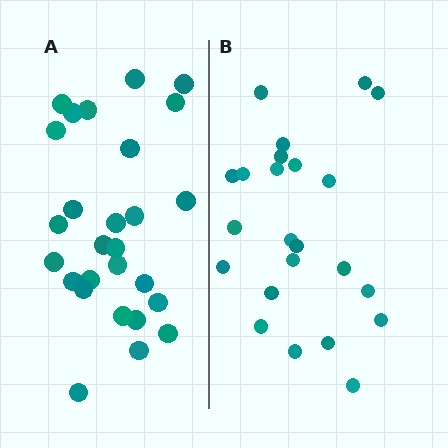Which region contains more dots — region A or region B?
Region A (the left region) has more dots.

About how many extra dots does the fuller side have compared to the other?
Region A has about 4 more dots than region B.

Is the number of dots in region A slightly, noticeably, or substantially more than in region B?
Region A has only slightly more — the two regions are fairly close. The ratio is roughly 1.2 to 1.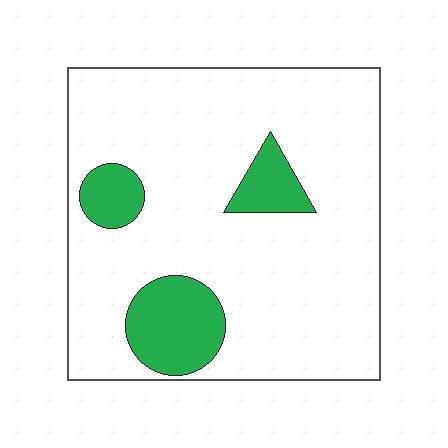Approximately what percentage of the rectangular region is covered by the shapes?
Approximately 15%.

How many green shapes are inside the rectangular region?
3.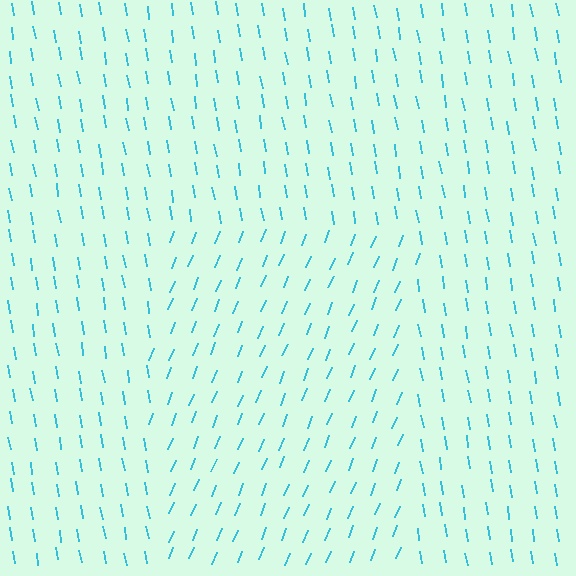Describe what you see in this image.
The image is filled with small cyan line segments. A rectangle region in the image has lines oriented differently from the surrounding lines, creating a visible texture boundary.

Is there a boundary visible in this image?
Yes, there is a texture boundary formed by a change in line orientation.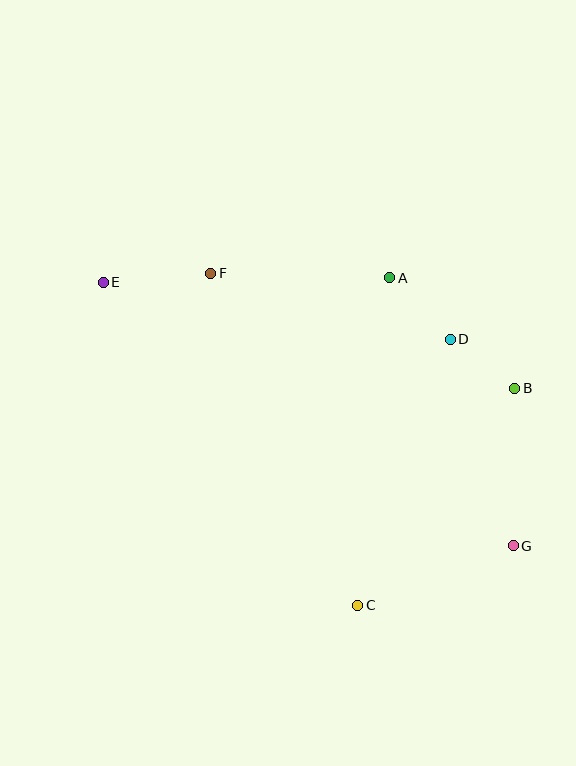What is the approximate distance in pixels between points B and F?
The distance between B and F is approximately 325 pixels.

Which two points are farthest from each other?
Points E and G are farthest from each other.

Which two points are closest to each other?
Points B and D are closest to each other.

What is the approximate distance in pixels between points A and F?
The distance between A and F is approximately 179 pixels.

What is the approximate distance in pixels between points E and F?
The distance between E and F is approximately 108 pixels.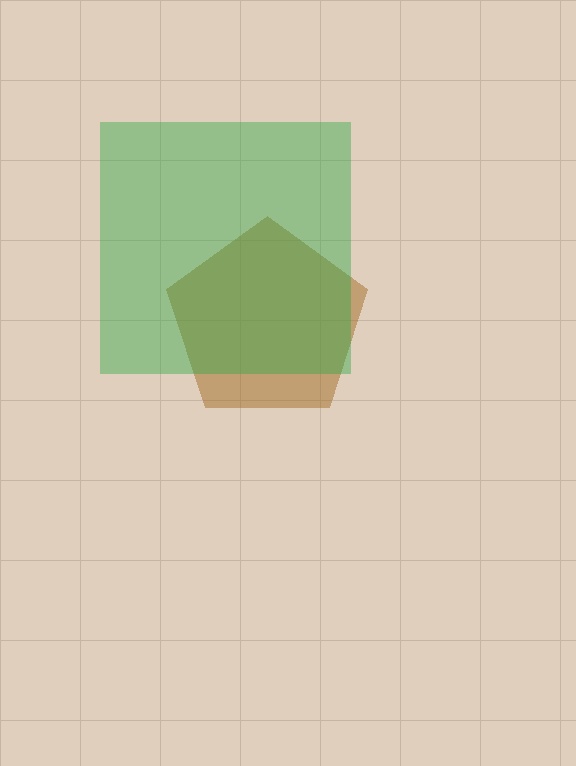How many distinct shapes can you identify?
There are 2 distinct shapes: a brown pentagon, a green square.